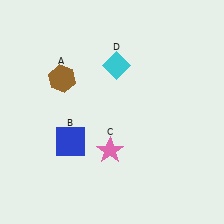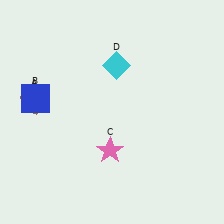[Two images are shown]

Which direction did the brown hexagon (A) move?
The brown hexagon (A) moved left.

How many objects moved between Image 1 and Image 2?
2 objects moved between the two images.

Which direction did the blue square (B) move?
The blue square (B) moved up.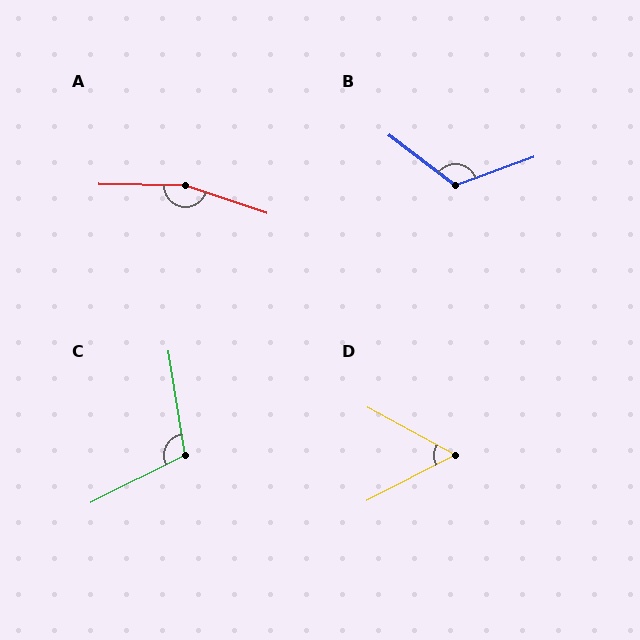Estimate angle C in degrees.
Approximately 108 degrees.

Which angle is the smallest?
D, at approximately 56 degrees.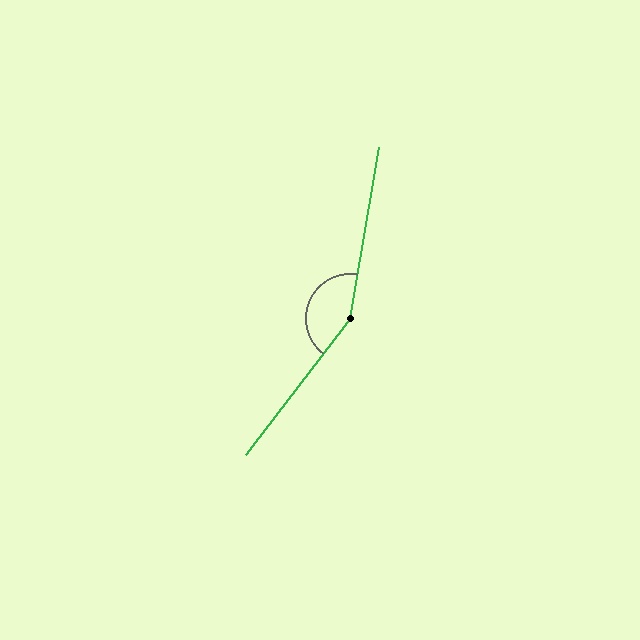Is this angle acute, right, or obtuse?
It is obtuse.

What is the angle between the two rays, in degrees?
Approximately 152 degrees.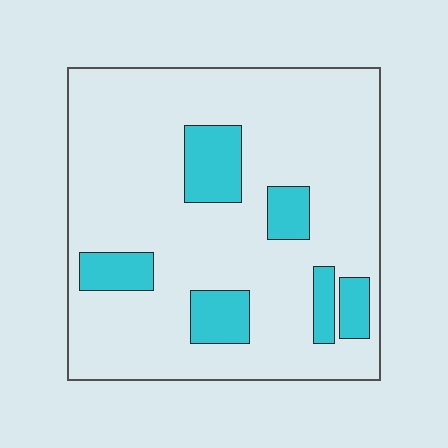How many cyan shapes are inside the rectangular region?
6.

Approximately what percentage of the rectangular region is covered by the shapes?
Approximately 15%.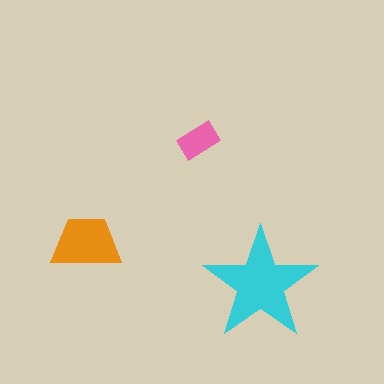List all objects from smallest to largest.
The pink rectangle, the orange trapezoid, the cyan star.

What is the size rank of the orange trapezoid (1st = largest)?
2nd.